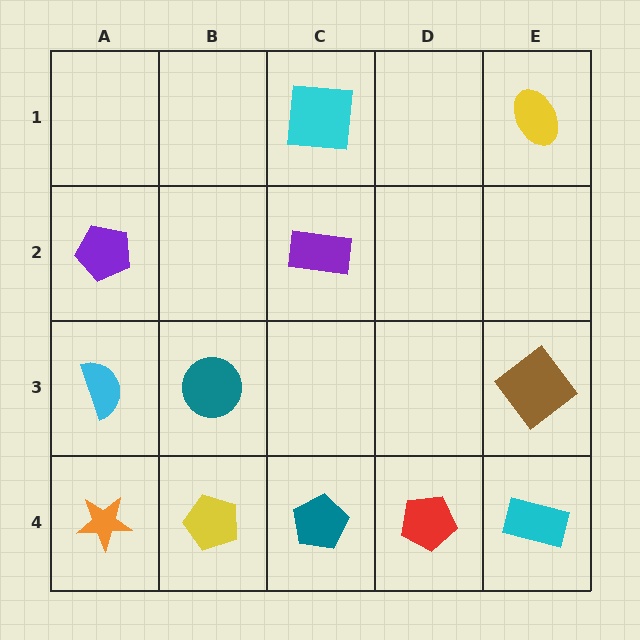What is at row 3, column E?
A brown diamond.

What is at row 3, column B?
A teal circle.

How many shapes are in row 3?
3 shapes.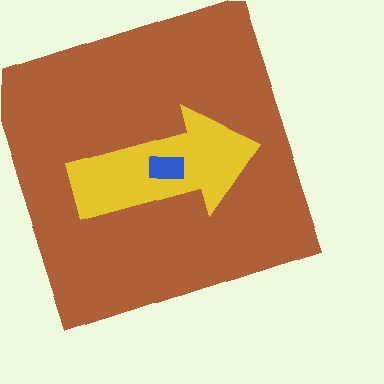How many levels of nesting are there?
3.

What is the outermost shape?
The brown square.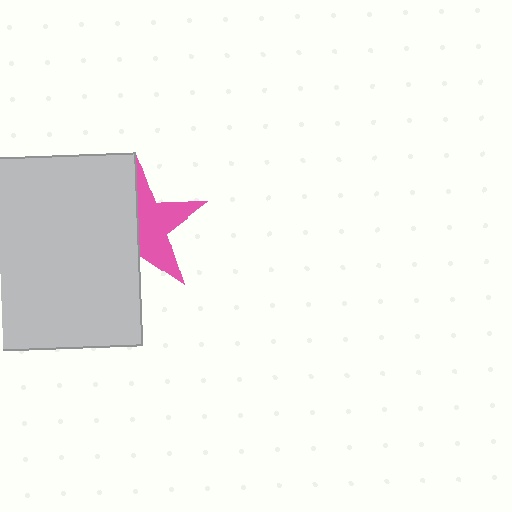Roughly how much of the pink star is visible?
About half of it is visible (roughly 51%).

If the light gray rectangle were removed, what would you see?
You would see the complete pink star.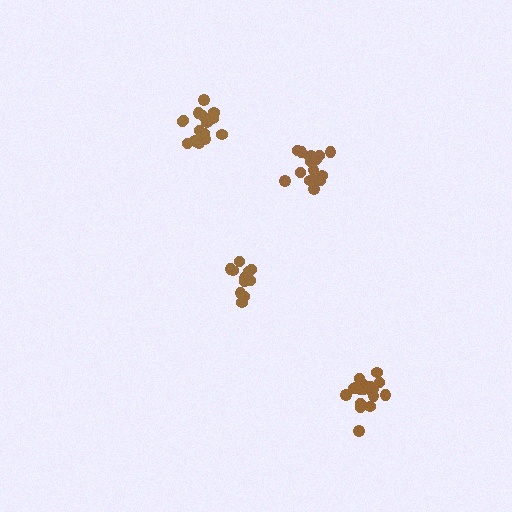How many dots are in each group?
Group 1: 17 dots, Group 2: 12 dots, Group 3: 18 dots, Group 4: 16 dots (63 total).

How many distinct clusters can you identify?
There are 4 distinct clusters.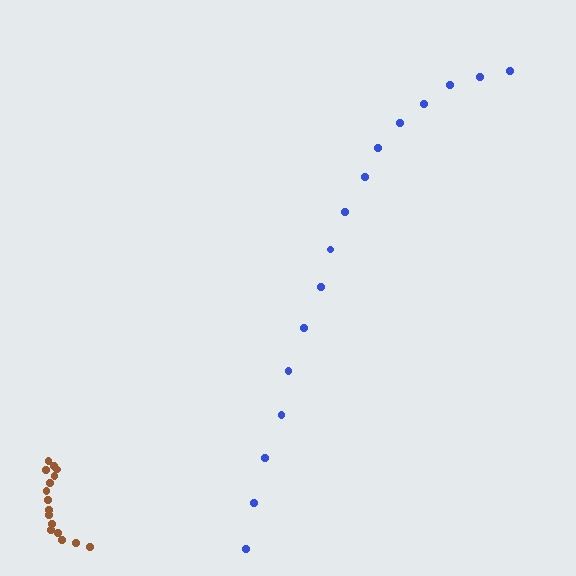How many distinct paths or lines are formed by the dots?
There are 2 distinct paths.